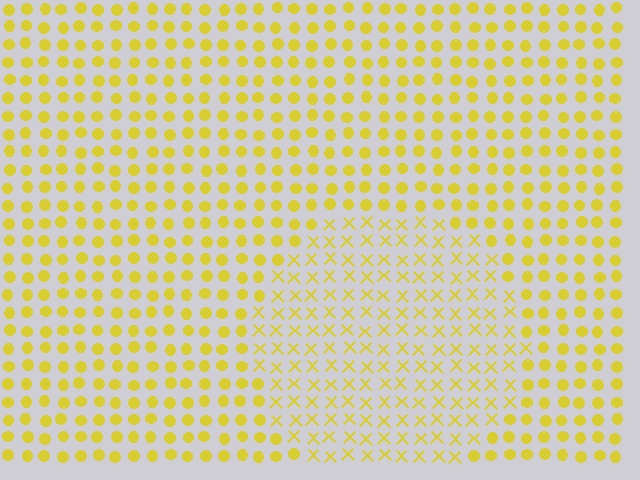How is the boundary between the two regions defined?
The boundary is defined by a change in element shape: X marks inside vs. circles outside. All elements share the same color and spacing.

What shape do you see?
I see a circle.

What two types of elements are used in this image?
The image uses X marks inside the circle region and circles outside it.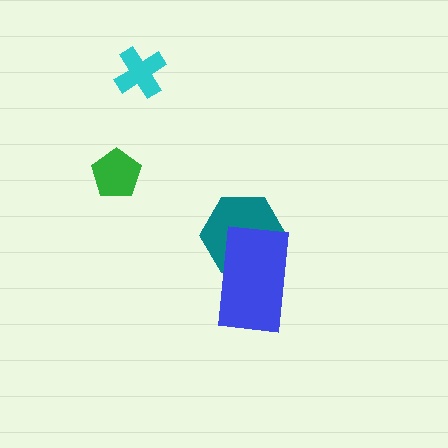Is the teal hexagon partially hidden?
Yes, it is partially covered by another shape.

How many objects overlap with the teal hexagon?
1 object overlaps with the teal hexagon.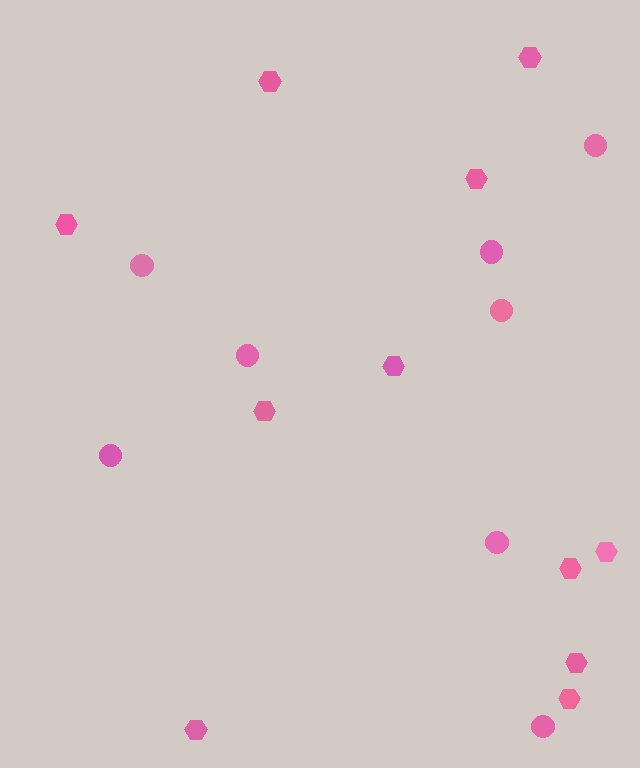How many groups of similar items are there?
There are 2 groups: one group of hexagons (11) and one group of circles (8).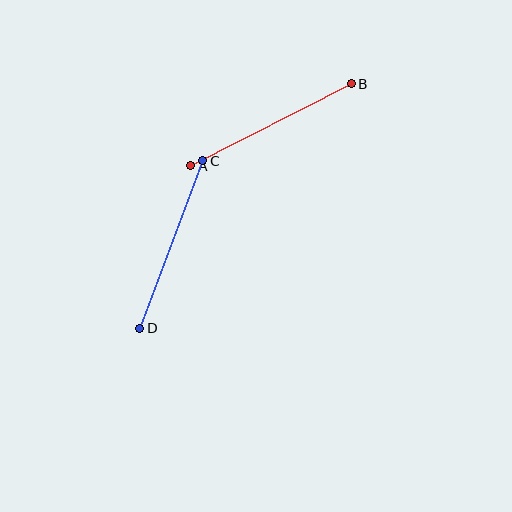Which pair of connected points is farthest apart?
Points A and B are farthest apart.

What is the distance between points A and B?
The distance is approximately 180 pixels.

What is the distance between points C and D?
The distance is approximately 179 pixels.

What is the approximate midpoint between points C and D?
The midpoint is at approximately (171, 245) pixels.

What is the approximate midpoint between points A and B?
The midpoint is at approximately (271, 125) pixels.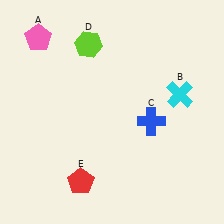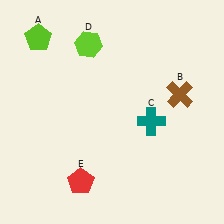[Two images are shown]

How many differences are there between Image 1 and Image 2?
There are 3 differences between the two images.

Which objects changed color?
A changed from pink to lime. B changed from cyan to brown. C changed from blue to teal.